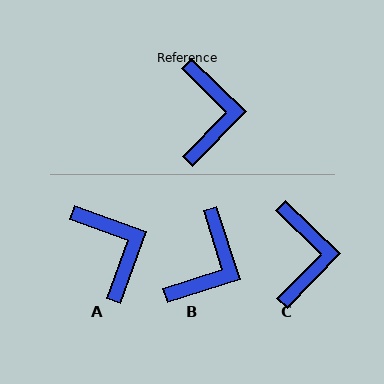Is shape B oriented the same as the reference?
No, it is off by about 28 degrees.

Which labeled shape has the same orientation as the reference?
C.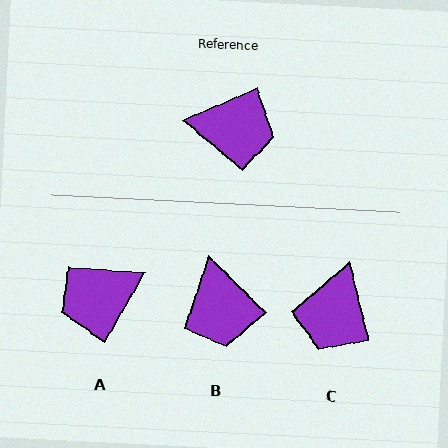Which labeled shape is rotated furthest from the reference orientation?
A, about 144 degrees away.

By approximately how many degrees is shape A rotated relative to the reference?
Approximately 144 degrees clockwise.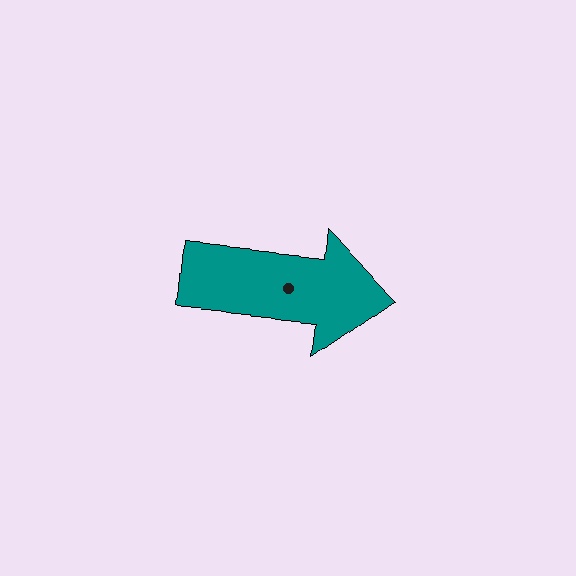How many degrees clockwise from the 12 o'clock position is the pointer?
Approximately 96 degrees.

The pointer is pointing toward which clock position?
Roughly 3 o'clock.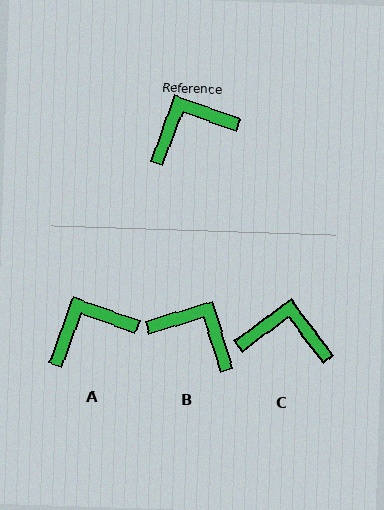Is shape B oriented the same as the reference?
No, it is off by about 53 degrees.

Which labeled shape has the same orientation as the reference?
A.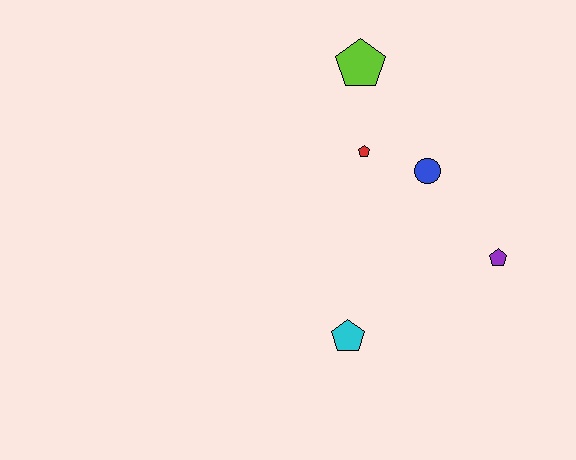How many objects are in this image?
There are 5 objects.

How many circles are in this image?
There is 1 circle.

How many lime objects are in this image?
There is 1 lime object.